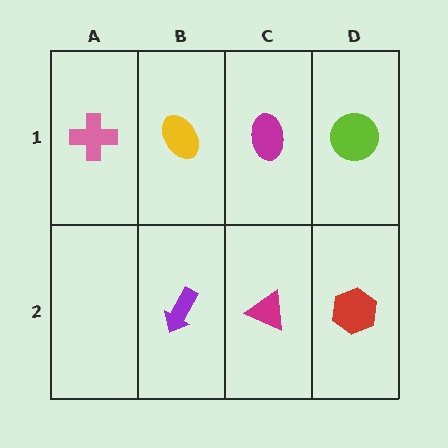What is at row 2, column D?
A red hexagon.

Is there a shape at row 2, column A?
No, that cell is empty.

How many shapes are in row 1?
4 shapes.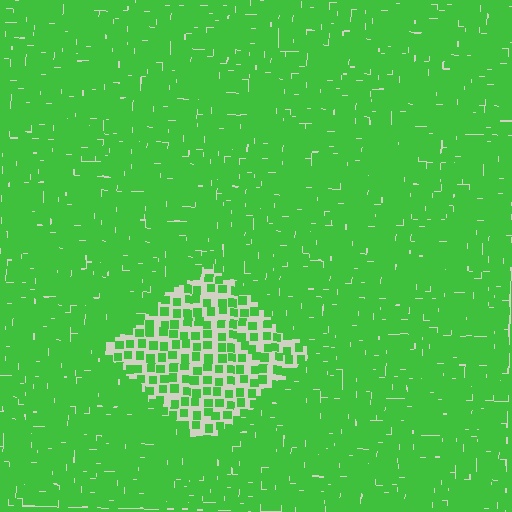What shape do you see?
I see a diamond.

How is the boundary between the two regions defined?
The boundary is defined by a change in element density (approximately 2.5x ratio). All elements are the same color, size, and shape.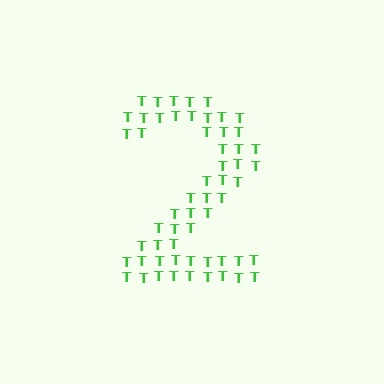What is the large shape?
The large shape is the digit 2.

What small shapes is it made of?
It is made of small letter T's.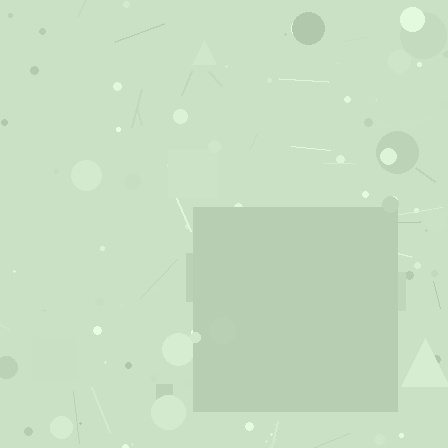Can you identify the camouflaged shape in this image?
The camouflaged shape is a square.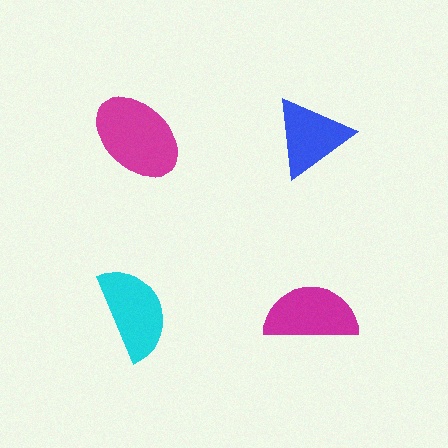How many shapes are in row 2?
2 shapes.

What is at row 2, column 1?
A cyan semicircle.